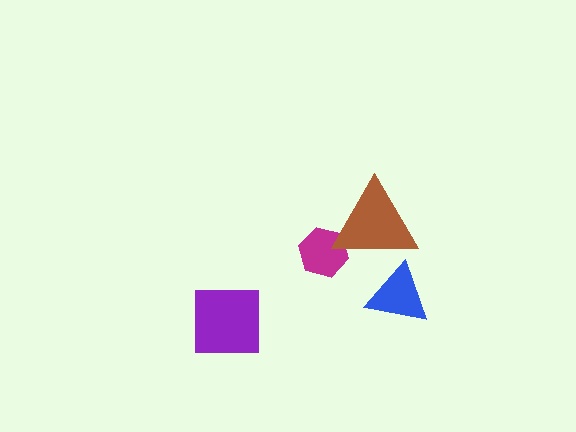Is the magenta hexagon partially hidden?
Yes, it is partially covered by another shape.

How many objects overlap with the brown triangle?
2 objects overlap with the brown triangle.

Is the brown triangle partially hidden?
Yes, it is partially covered by another shape.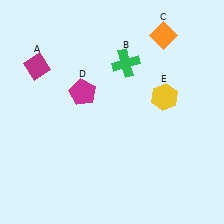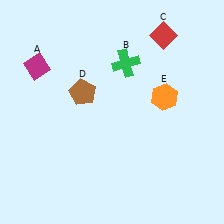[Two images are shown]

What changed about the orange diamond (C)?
In Image 1, C is orange. In Image 2, it changed to red.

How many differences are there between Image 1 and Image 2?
There are 3 differences between the two images.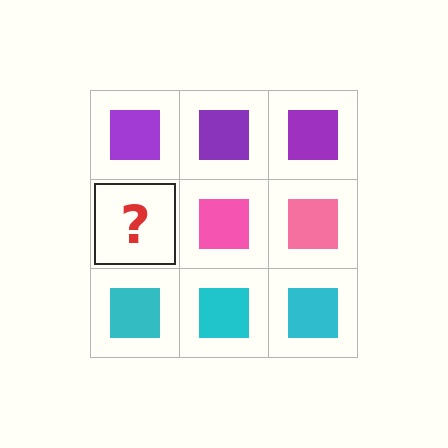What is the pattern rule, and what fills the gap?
The rule is that each row has a consistent color. The gap should be filled with a pink square.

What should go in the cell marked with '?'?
The missing cell should contain a pink square.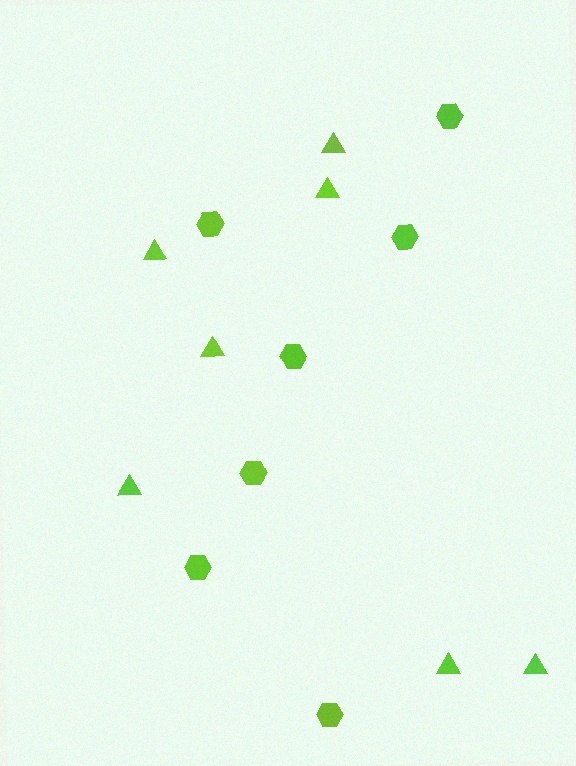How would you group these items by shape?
There are 2 groups: one group of hexagons (7) and one group of triangles (7).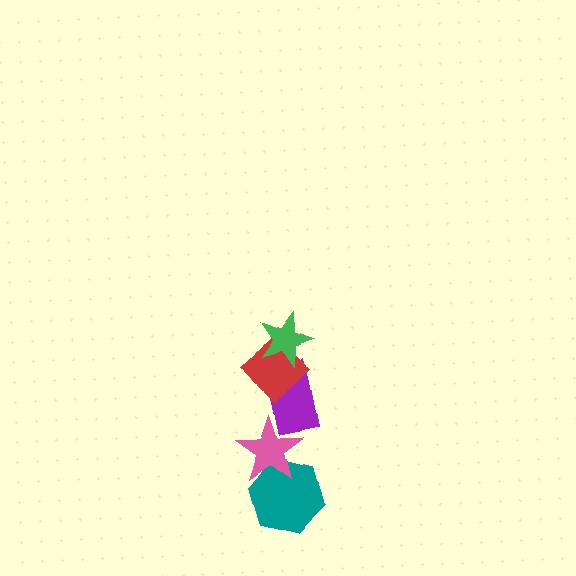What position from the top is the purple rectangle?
The purple rectangle is 3rd from the top.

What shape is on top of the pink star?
The purple rectangle is on top of the pink star.